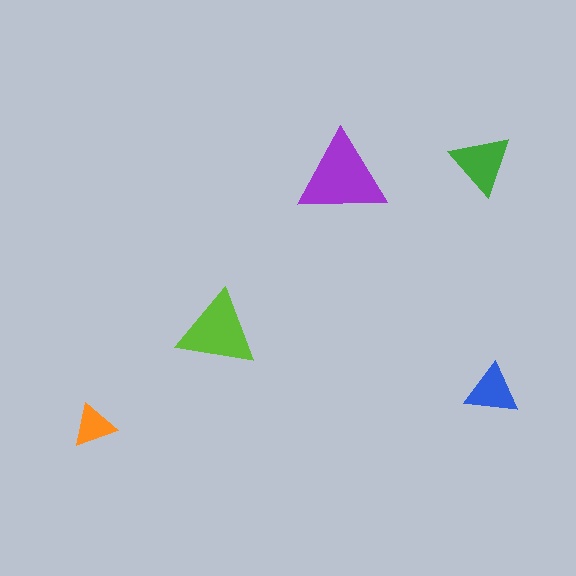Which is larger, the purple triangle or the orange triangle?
The purple one.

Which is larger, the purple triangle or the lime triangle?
The purple one.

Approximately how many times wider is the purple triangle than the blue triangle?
About 1.5 times wider.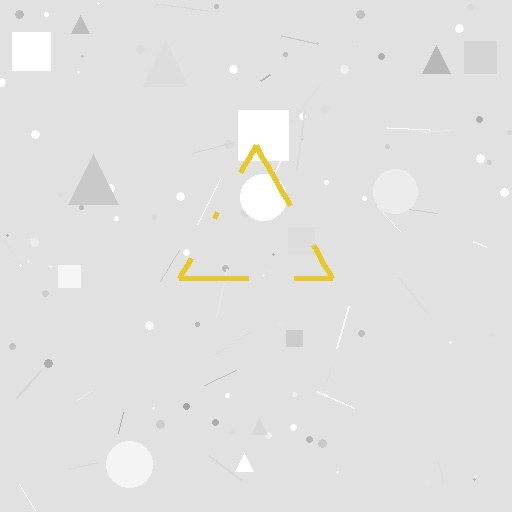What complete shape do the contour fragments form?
The contour fragments form a triangle.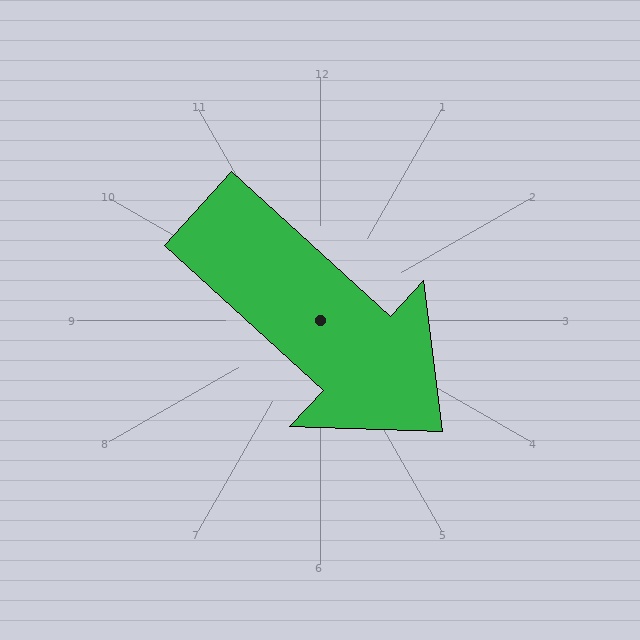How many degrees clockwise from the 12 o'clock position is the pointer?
Approximately 132 degrees.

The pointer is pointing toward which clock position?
Roughly 4 o'clock.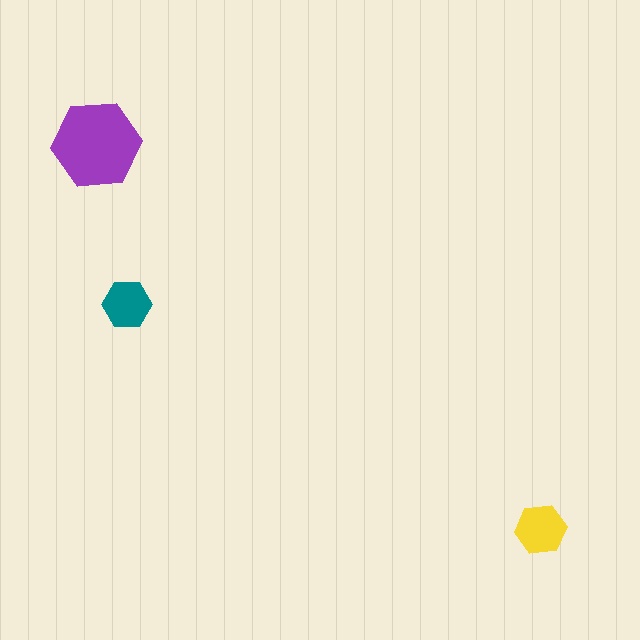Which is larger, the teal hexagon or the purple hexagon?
The purple one.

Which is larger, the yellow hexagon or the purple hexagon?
The purple one.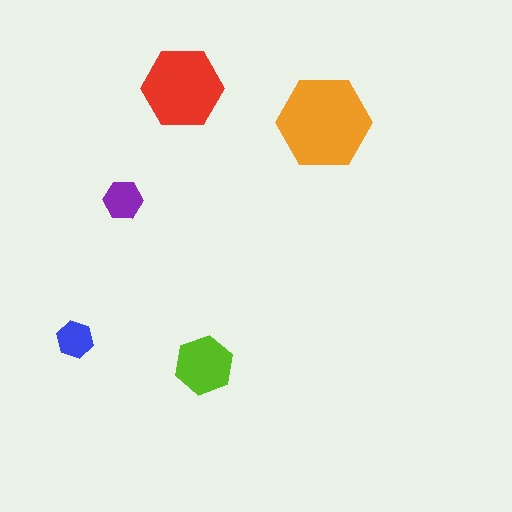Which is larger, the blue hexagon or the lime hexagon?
The lime one.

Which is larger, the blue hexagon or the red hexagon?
The red one.